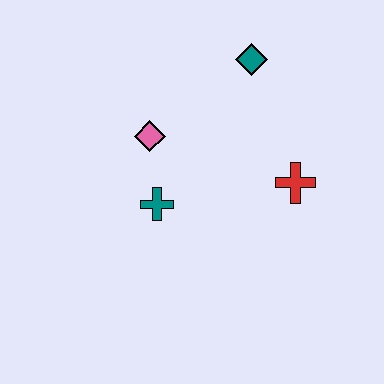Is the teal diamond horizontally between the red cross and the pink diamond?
Yes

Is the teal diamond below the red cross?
No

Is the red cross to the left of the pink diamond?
No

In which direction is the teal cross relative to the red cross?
The teal cross is to the left of the red cross.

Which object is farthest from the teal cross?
The teal diamond is farthest from the teal cross.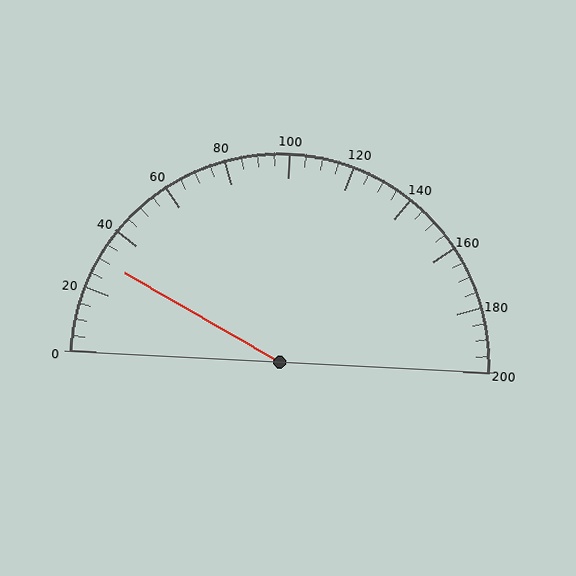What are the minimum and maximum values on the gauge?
The gauge ranges from 0 to 200.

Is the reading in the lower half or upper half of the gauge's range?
The reading is in the lower half of the range (0 to 200).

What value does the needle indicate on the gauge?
The needle indicates approximately 30.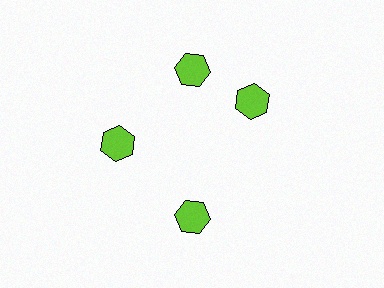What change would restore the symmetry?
The symmetry would be restored by rotating it back into even spacing with its neighbors so that all 4 hexagons sit at equal angles and equal distance from the center.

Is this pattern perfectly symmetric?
No. The 4 lime hexagons are arranged in a ring, but one element near the 3 o'clock position is rotated out of alignment along the ring, breaking the 4-fold rotational symmetry.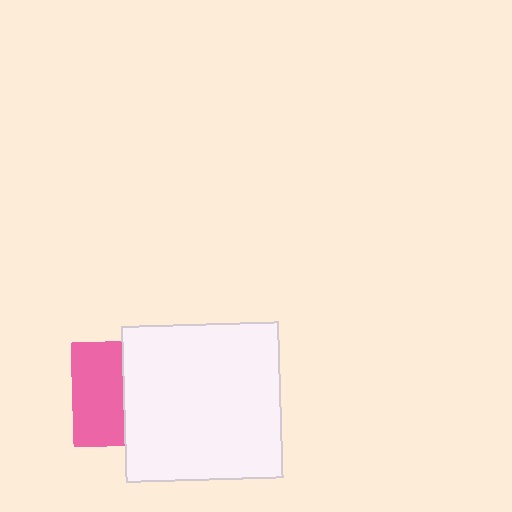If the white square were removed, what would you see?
You would see the complete pink square.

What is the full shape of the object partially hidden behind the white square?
The partially hidden object is a pink square.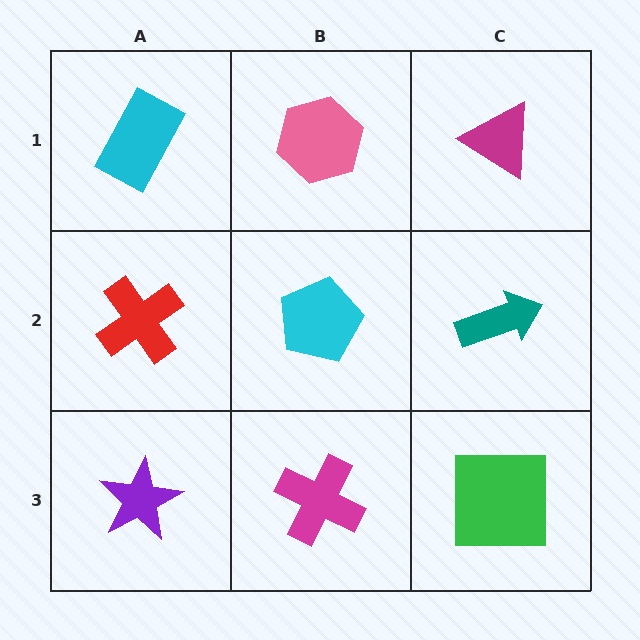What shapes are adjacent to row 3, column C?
A teal arrow (row 2, column C), a magenta cross (row 3, column B).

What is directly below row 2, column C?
A green square.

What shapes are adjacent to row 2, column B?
A pink hexagon (row 1, column B), a magenta cross (row 3, column B), a red cross (row 2, column A), a teal arrow (row 2, column C).